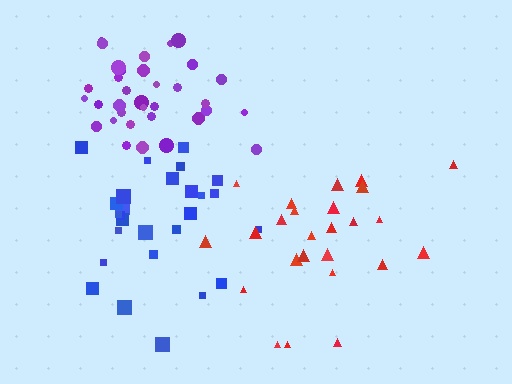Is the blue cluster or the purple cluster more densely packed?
Purple.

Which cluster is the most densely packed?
Purple.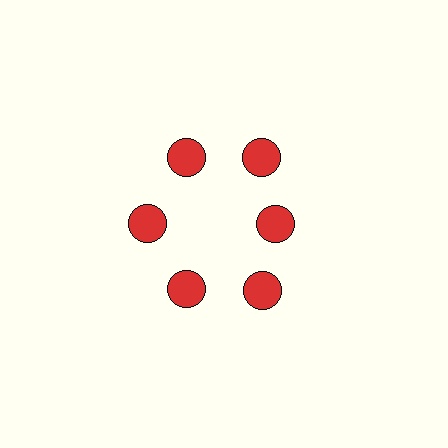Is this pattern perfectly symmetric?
No. The 6 red circles are arranged in a ring, but one element near the 3 o'clock position is pulled inward toward the center, breaking the 6-fold rotational symmetry.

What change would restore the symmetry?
The symmetry would be restored by moving it outward, back onto the ring so that all 6 circles sit at equal angles and equal distance from the center.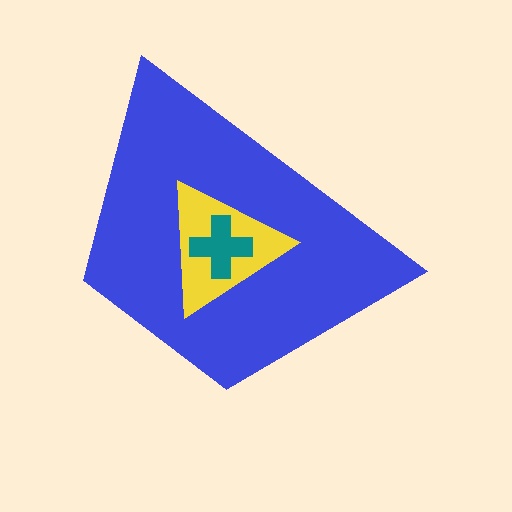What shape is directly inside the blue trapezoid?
The yellow triangle.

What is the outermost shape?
The blue trapezoid.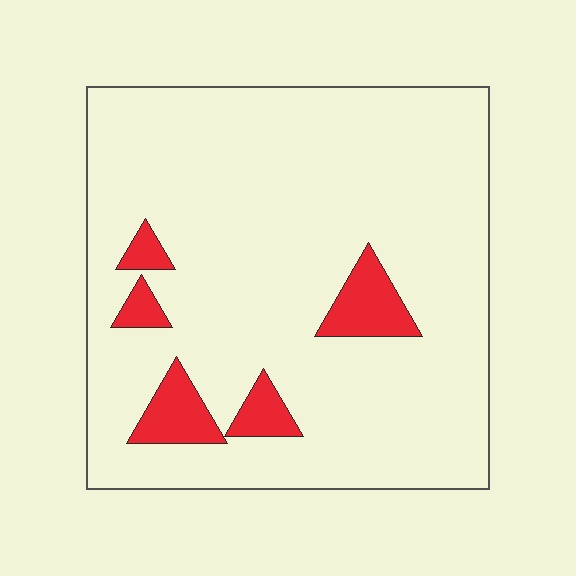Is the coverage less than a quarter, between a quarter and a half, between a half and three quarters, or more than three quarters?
Less than a quarter.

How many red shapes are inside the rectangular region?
5.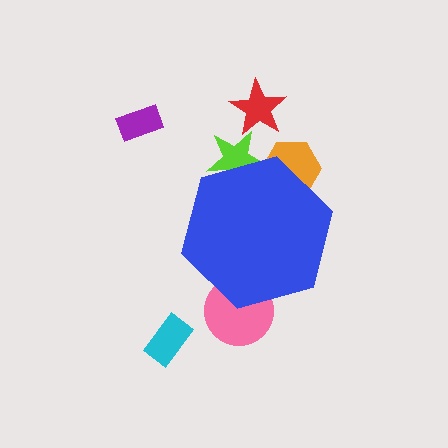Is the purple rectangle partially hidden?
No, the purple rectangle is fully visible.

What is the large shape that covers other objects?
A blue hexagon.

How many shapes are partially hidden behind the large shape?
3 shapes are partially hidden.